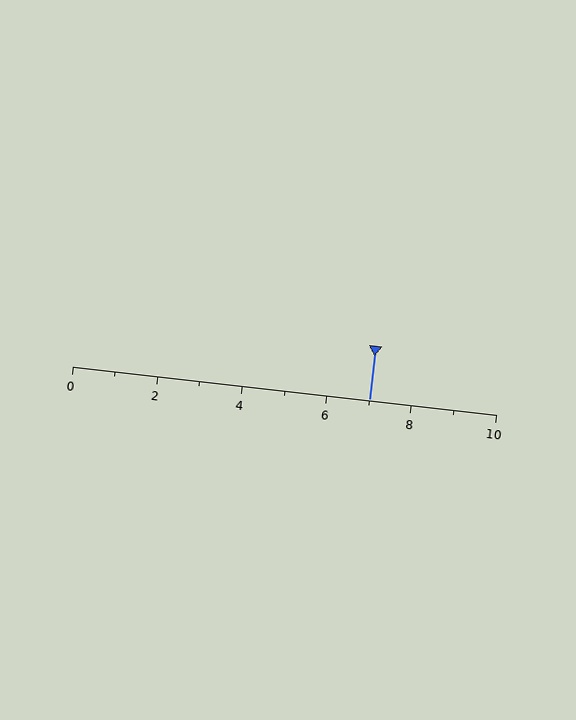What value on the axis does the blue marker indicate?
The marker indicates approximately 7.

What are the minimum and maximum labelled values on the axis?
The axis runs from 0 to 10.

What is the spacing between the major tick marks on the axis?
The major ticks are spaced 2 apart.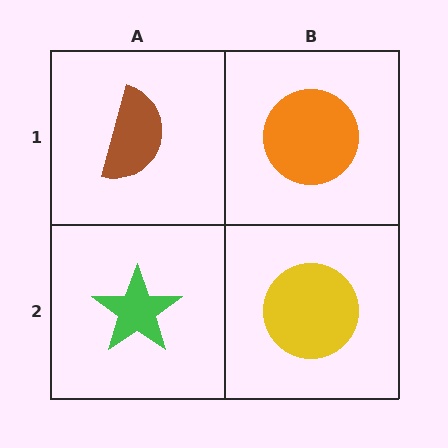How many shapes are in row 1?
2 shapes.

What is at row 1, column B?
An orange circle.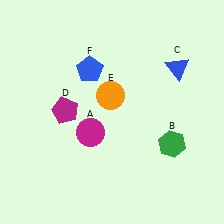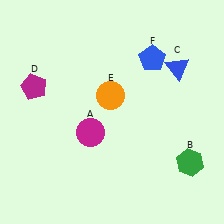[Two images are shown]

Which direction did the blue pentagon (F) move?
The blue pentagon (F) moved right.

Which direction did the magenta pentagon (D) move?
The magenta pentagon (D) moved left.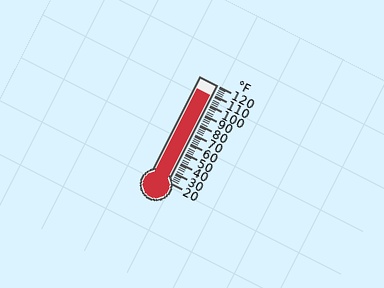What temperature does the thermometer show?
The thermometer shows approximately 108°F.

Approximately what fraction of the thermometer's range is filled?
The thermometer is filled to approximately 90% of its range.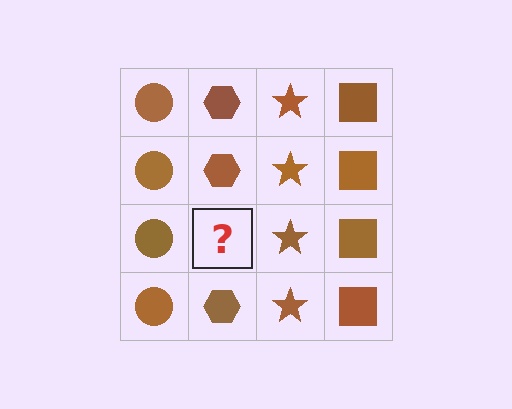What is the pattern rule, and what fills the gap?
The rule is that each column has a consistent shape. The gap should be filled with a brown hexagon.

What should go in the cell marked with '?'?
The missing cell should contain a brown hexagon.